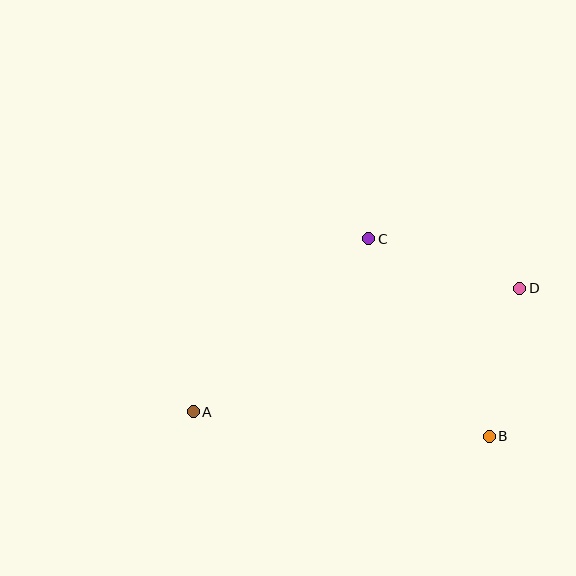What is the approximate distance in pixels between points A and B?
The distance between A and B is approximately 297 pixels.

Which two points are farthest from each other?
Points A and D are farthest from each other.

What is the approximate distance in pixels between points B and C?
The distance between B and C is approximately 231 pixels.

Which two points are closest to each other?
Points B and D are closest to each other.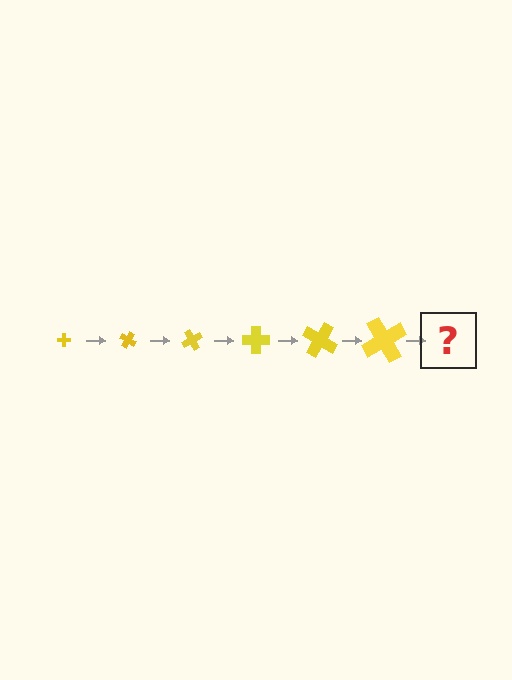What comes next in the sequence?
The next element should be a cross, larger than the previous one and rotated 180 degrees from the start.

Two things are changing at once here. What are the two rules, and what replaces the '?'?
The two rules are that the cross grows larger each step and it rotates 30 degrees each step. The '?' should be a cross, larger than the previous one and rotated 180 degrees from the start.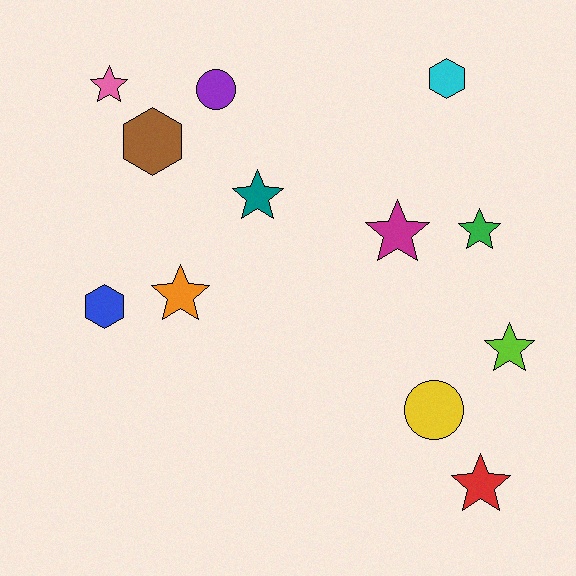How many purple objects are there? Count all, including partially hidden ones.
There is 1 purple object.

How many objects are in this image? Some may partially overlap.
There are 12 objects.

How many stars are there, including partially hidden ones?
There are 7 stars.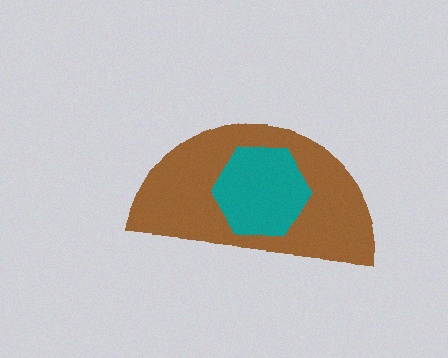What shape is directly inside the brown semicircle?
The teal hexagon.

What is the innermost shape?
The teal hexagon.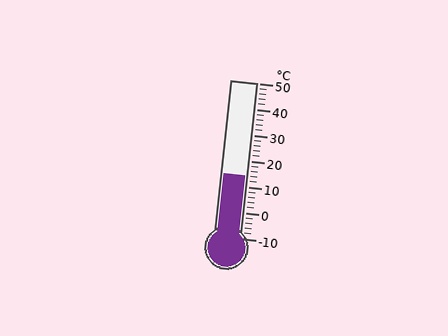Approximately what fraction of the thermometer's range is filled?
The thermometer is filled to approximately 40% of its range.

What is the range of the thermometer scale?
The thermometer scale ranges from -10°C to 50°C.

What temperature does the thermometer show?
The thermometer shows approximately 14°C.